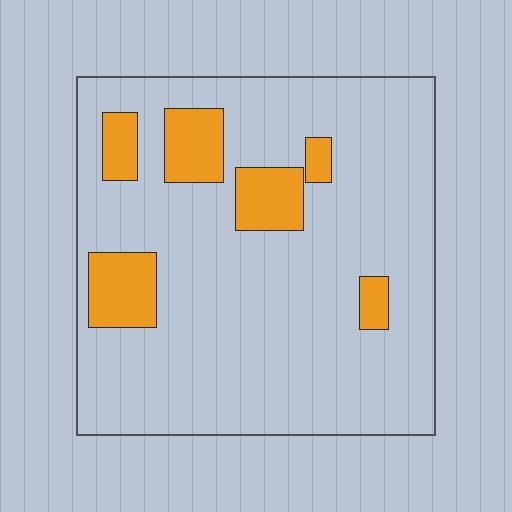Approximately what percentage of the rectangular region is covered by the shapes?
Approximately 15%.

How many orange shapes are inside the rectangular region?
6.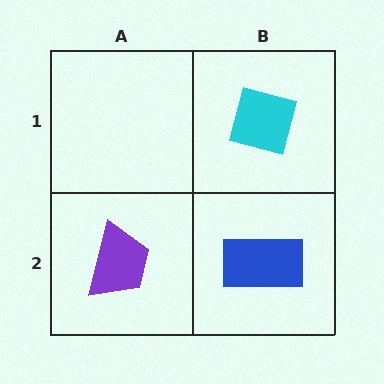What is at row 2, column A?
A purple trapezoid.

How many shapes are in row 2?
2 shapes.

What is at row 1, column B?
A cyan square.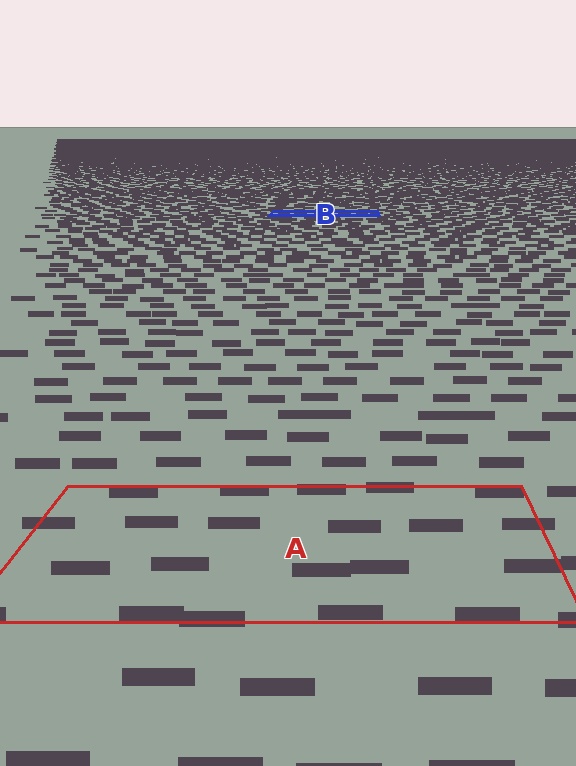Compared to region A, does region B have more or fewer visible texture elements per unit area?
Region B has more texture elements per unit area — they are packed more densely because it is farther away.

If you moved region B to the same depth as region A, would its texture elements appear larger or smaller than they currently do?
They would appear larger. At a closer depth, the same texture elements are projected at a bigger on-screen size.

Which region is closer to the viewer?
Region A is closer. The texture elements there are larger and more spread out.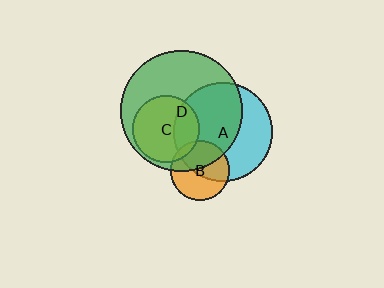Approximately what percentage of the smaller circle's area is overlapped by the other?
Approximately 55%.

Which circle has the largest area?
Circle D (green).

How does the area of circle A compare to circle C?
Approximately 2.2 times.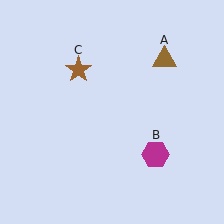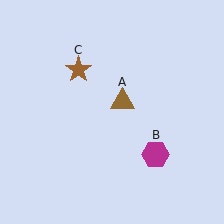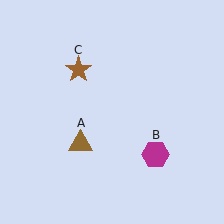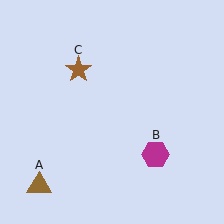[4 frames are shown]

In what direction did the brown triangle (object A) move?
The brown triangle (object A) moved down and to the left.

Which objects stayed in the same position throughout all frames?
Magenta hexagon (object B) and brown star (object C) remained stationary.